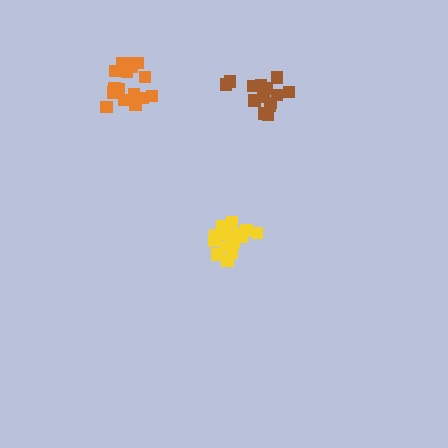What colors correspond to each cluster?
The clusters are colored: yellow, brown, orange.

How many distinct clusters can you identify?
There are 3 distinct clusters.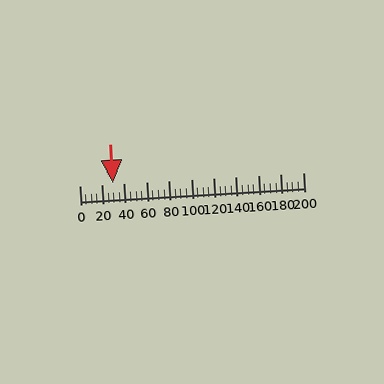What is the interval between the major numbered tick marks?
The major tick marks are spaced 20 units apart.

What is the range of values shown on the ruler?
The ruler shows values from 0 to 200.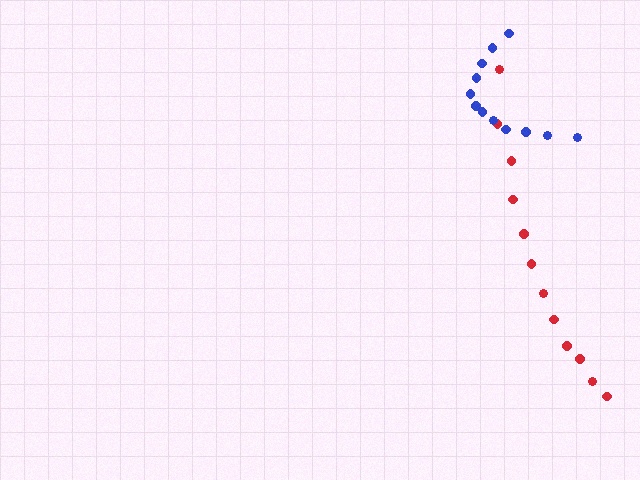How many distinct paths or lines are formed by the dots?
There are 2 distinct paths.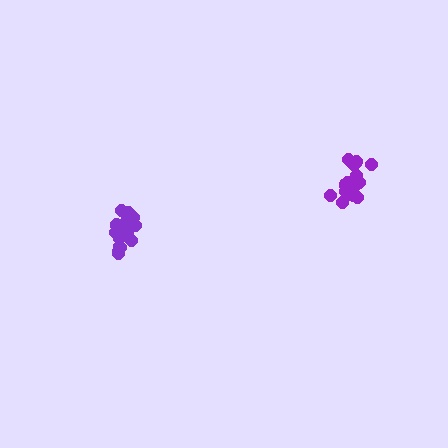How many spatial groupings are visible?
There are 2 spatial groupings.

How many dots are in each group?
Group 1: 18 dots, Group 2: 17 dots (35 total).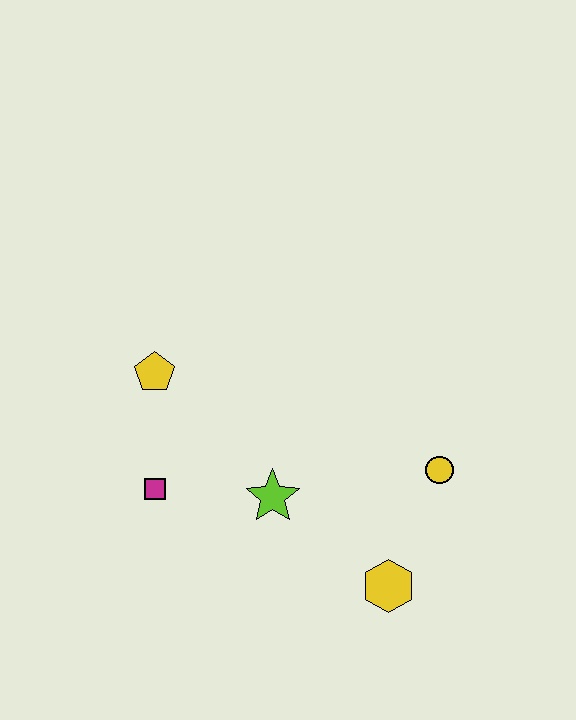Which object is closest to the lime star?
The magenta square is closest to the lime star.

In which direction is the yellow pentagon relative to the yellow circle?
The yellow pentagon is to the left of the yellow circle.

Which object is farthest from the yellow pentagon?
The yellow hexagon is farthest from the yellow pentagon.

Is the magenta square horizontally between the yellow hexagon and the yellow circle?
No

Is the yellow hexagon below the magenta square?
Yes